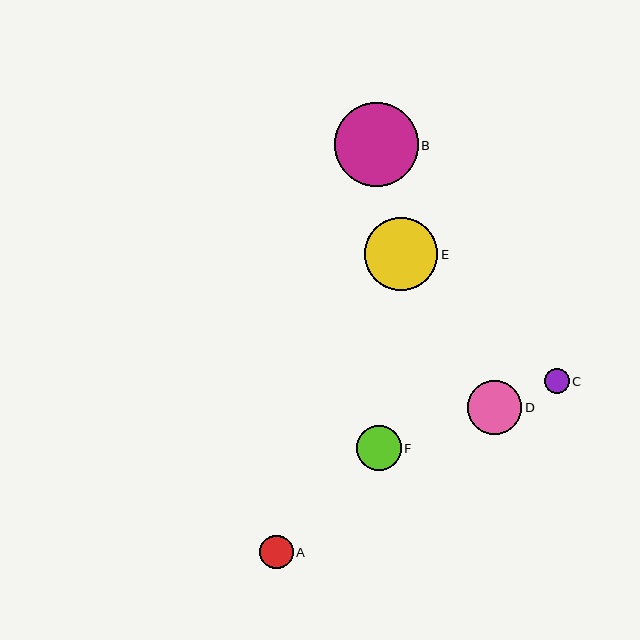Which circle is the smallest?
Circle C is the smallest with a size of approximately 25 pixels.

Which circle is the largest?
Circle B is the largest with a size of approximately 84 pixels.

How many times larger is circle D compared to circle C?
Circle D is approximately 2.1 times the size of circle C.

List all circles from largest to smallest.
From largest to smallest: B, E, D, F, A, C.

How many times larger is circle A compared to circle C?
Circle A is approximately 1.3 times the size of circle C.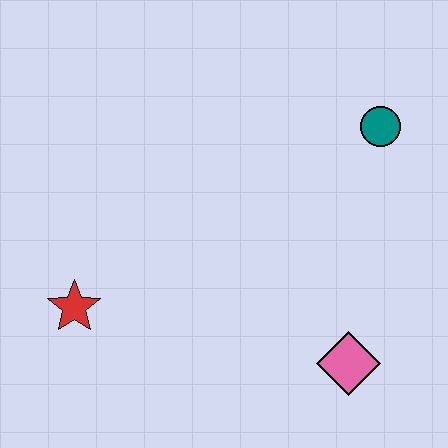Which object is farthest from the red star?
The teal circle is farthest from the red star.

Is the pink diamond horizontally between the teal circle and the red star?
Yes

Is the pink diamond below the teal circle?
Yes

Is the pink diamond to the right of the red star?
Yes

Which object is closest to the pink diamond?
The teal circle is closest to the pink diamond.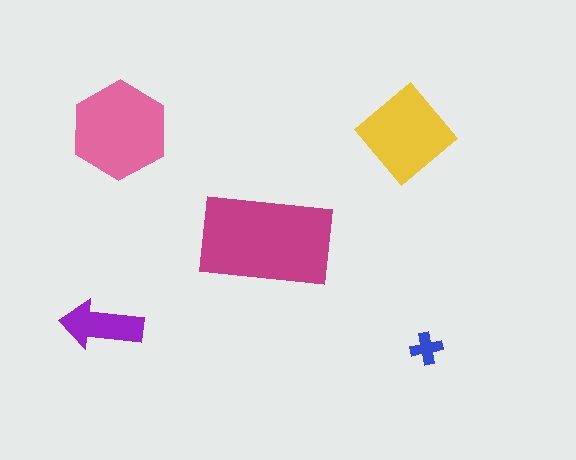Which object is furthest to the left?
The purple arrow is leftmost.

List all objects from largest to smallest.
The magenta rectangle, the pink hexagon, the yellow diamond, the purple arrow, the blue cross.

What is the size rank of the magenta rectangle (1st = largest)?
1st.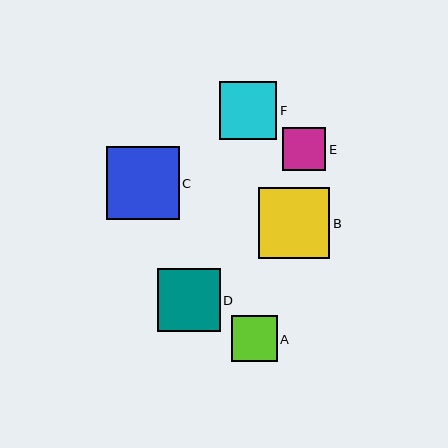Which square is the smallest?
Square E is the smallest with a size of approximately 43 pixels.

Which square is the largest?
Square C is the largest with a size of approximately 73 pixels.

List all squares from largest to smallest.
From largest to smallest: C, B, D, F, A, E.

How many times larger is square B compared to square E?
Square B is approximately 1.7 times the size of square E.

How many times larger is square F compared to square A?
Square F is approximately 1.3 times the size of square A.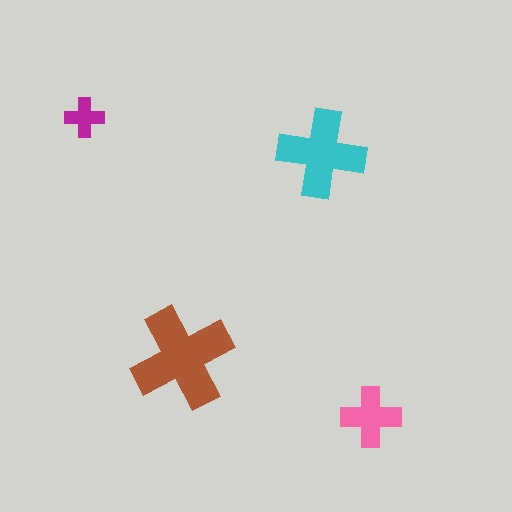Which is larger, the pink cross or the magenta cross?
The pink one.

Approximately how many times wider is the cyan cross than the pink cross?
About 1.5 times wider.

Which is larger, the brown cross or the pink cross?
The brown one.